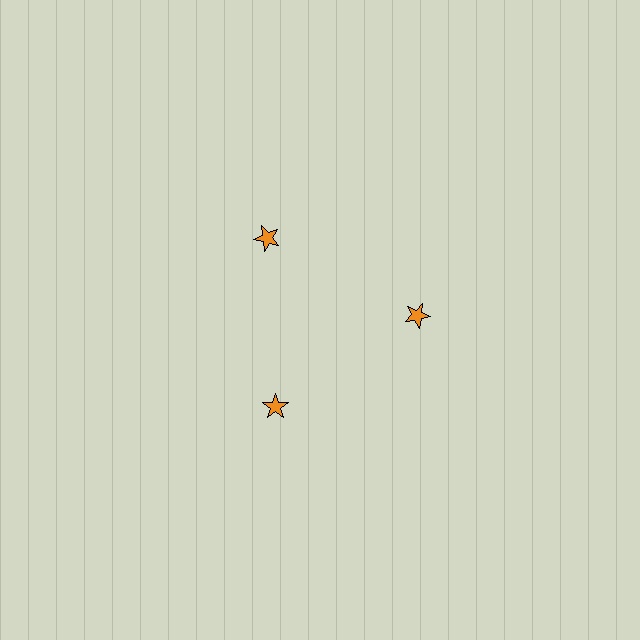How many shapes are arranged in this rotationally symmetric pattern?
There are 3 shapes, arranged in 3 groups of 1.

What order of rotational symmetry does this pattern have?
This pattern has 3-fold rotational symmetry.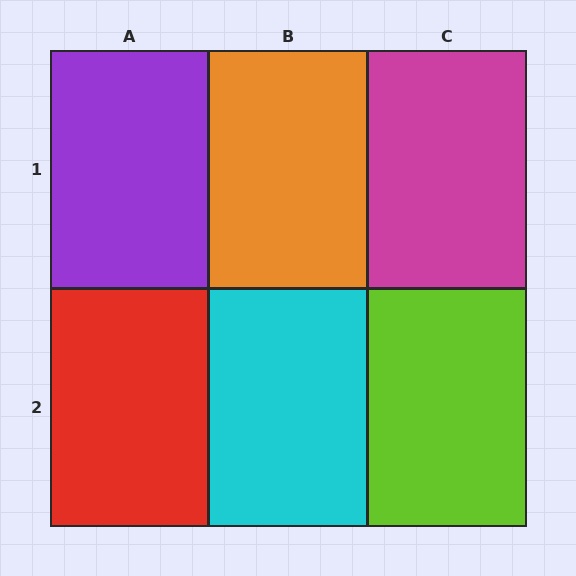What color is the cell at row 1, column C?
Magenta.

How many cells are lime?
1 cell is lime.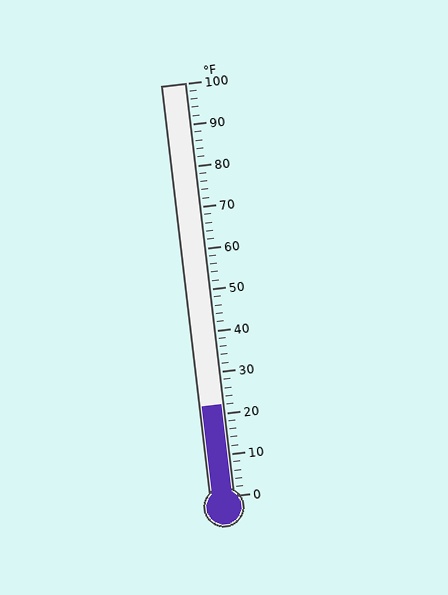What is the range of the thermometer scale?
The thermometer scale ranges from 0°F to 100°F.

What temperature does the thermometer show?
The thermometer shows approximately 22°F.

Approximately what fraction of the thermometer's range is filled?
The thermometer is filled to approximately 20% of its range.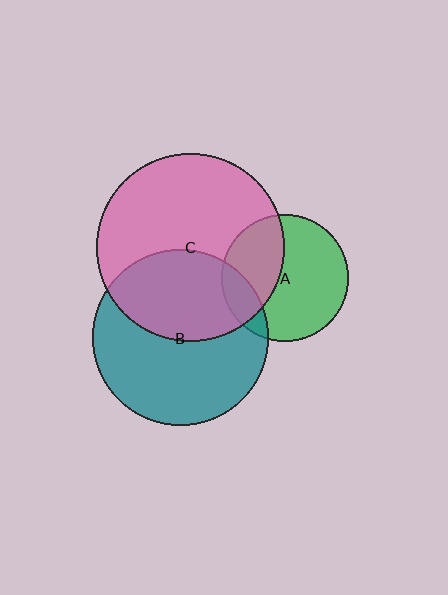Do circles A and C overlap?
Yes.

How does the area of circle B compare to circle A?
Approximately 1.9 times.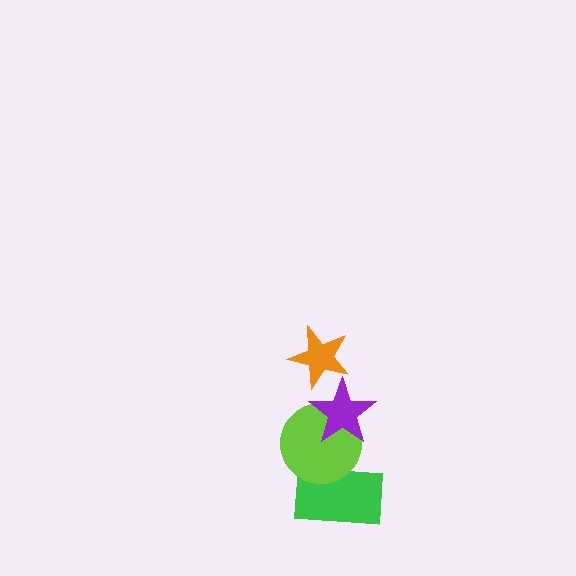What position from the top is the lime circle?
The lime circle is 3rd from the top.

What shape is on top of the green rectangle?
The lime circle is on top of the green rectangle.